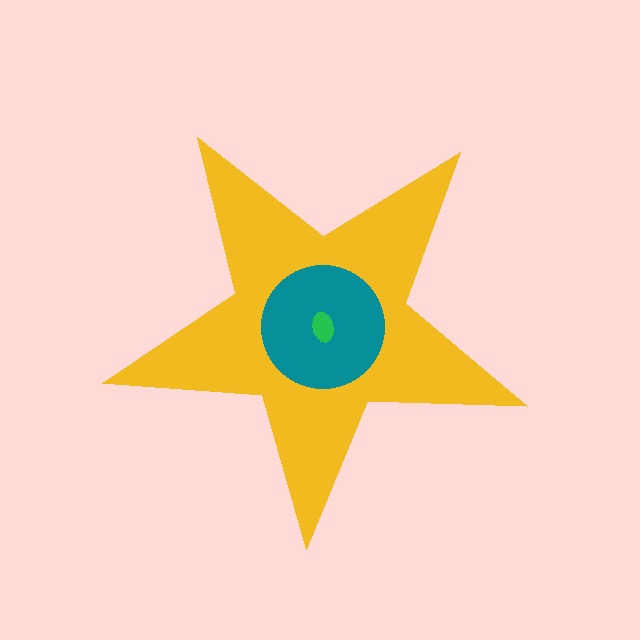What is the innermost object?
The green ellipse.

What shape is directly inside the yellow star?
The teal circle.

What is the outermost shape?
The yellow star.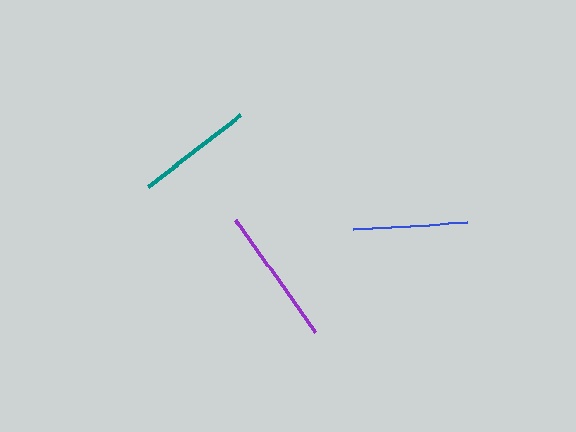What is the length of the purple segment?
The purple segment is approximately 139 pixels long.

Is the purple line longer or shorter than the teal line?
The purple line is longer than the teal line.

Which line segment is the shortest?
The blue line is the shortest at approximately 113 pixels.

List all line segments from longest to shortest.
From longest to shortest: purple, teal, blue.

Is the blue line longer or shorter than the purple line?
The purple line is longer than the blue line.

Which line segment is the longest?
The purple line is the longest at approximately 139 pixels.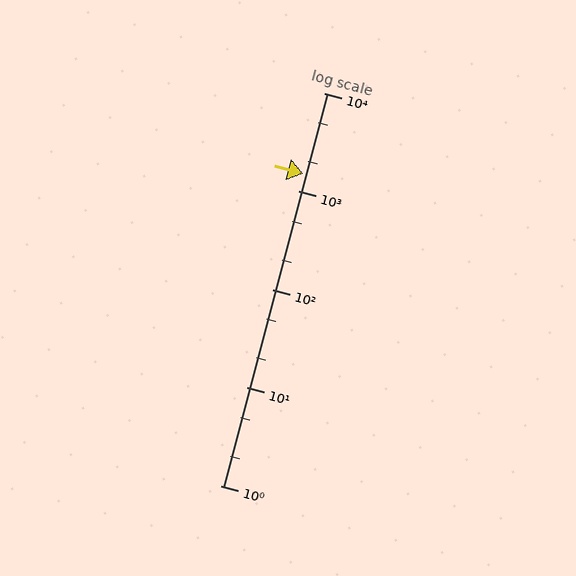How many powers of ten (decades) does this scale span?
The scale spans 4 decades, from 1 to 10000.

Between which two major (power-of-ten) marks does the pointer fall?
The pointer is between 1000 and 10000.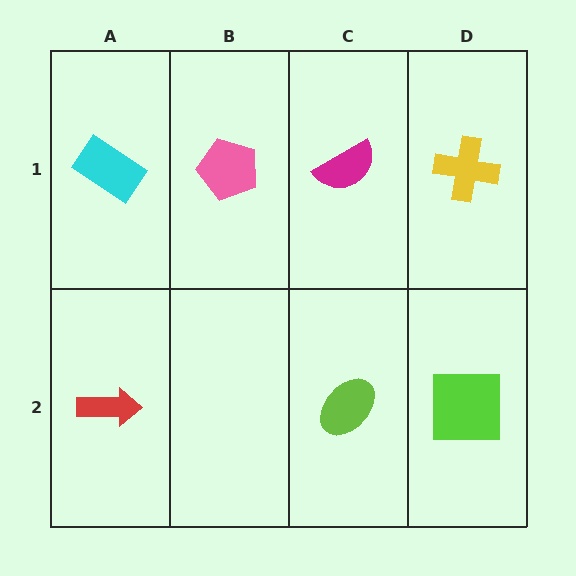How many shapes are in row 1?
4 shapes.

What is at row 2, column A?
A red arrow.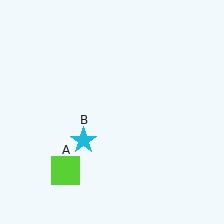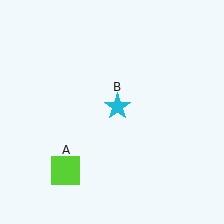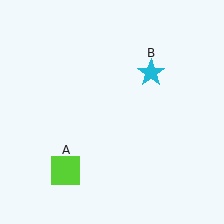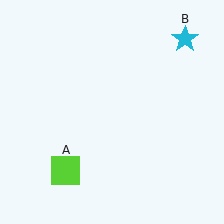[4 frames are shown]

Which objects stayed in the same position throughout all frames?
Lime square (object A) remained stationary.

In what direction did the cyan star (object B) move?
The cyan star (object B) moved up and to the right.